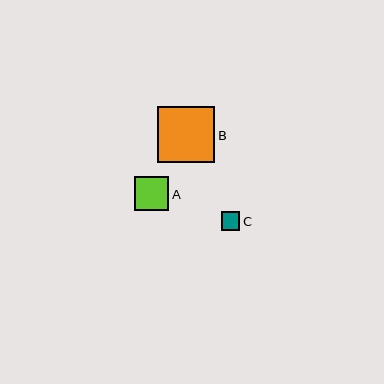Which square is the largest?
Square B is the largest with a size of approximately 57 pixels.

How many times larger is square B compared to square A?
Square B is approximately 1.7 times the size of square A.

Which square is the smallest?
Square C is the smallest with a size of approximately 18 pixels.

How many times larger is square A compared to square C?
Square A is approximately 1.9 times the size of square C.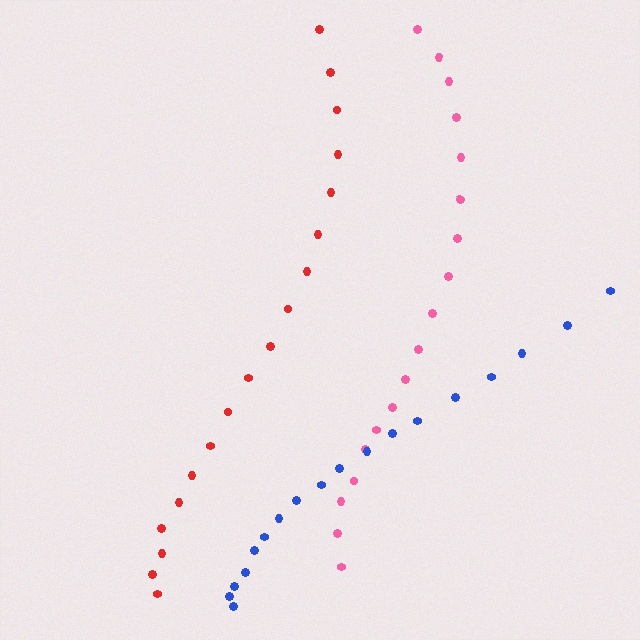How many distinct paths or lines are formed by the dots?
There are 3 distinct paths.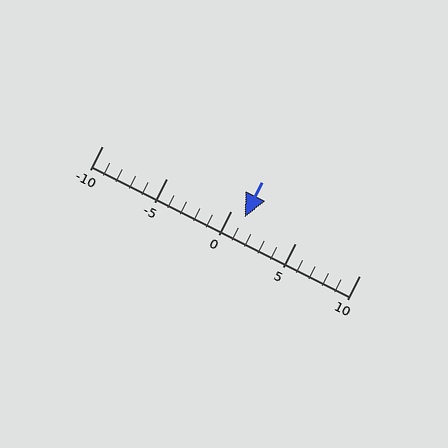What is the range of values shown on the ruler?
The ruler shows values from -10 to 10.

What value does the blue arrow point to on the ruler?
The blue arrow points to approximately 1.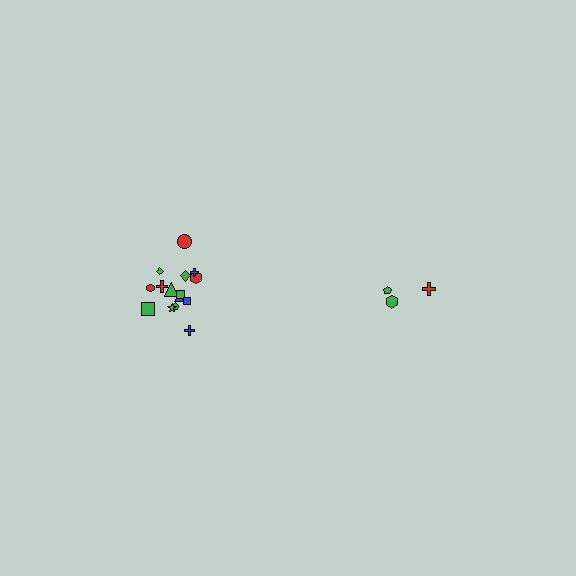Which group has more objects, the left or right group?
The left group.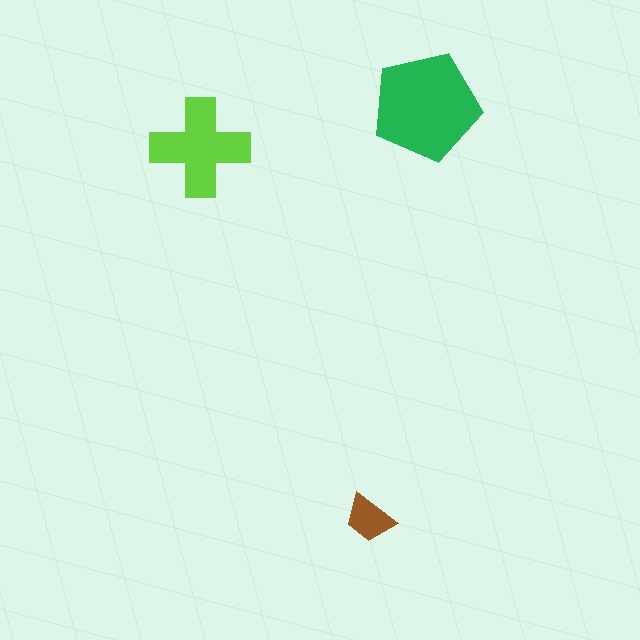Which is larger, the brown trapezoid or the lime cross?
The lime cross.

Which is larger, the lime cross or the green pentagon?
The green pentagon.